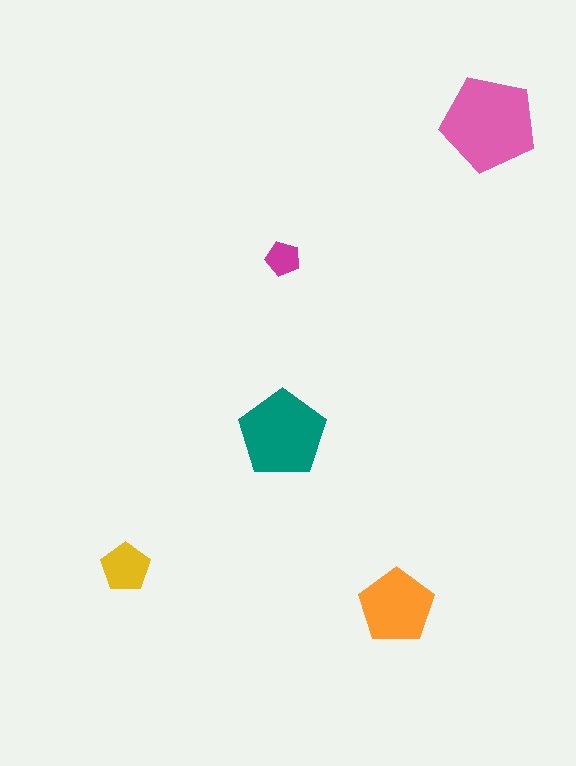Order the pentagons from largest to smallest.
the pink one, the teal one, the orange one, the yellow one, the magenta one.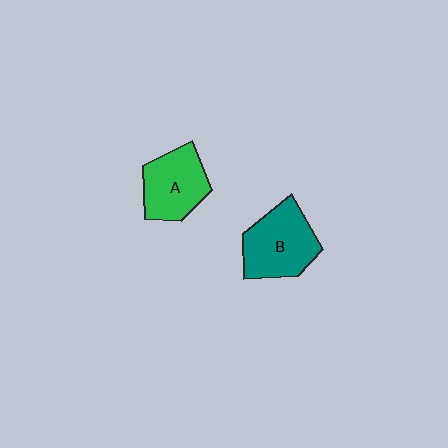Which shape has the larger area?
Shape B (teal).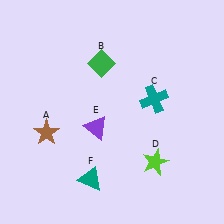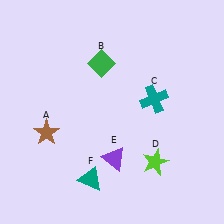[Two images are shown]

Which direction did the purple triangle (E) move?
The purple triangle (E) moved down.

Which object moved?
The purple triangle (E) moved down.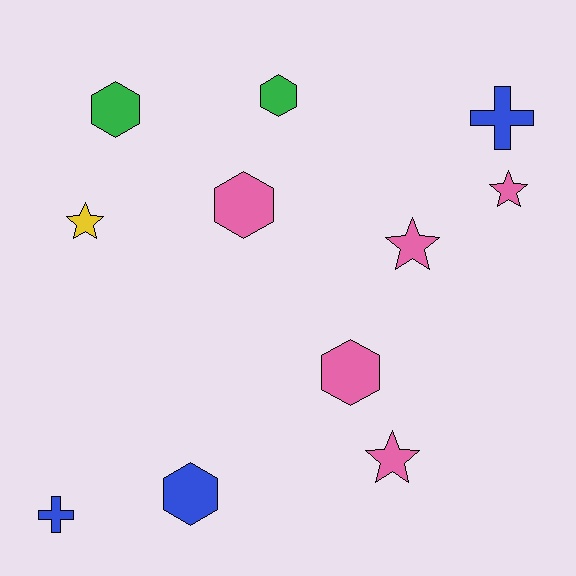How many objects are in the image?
There are 11 objects.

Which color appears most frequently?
Pink, with 5 objects.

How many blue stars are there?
There are no blue stars.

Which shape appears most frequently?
Hexagon, with 5 objects.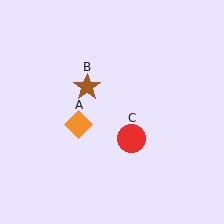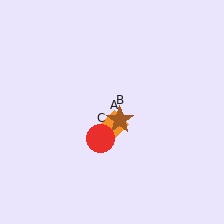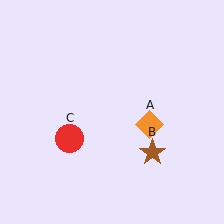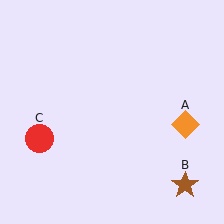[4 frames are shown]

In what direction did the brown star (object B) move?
The brown star (object B) moved down and to the right.